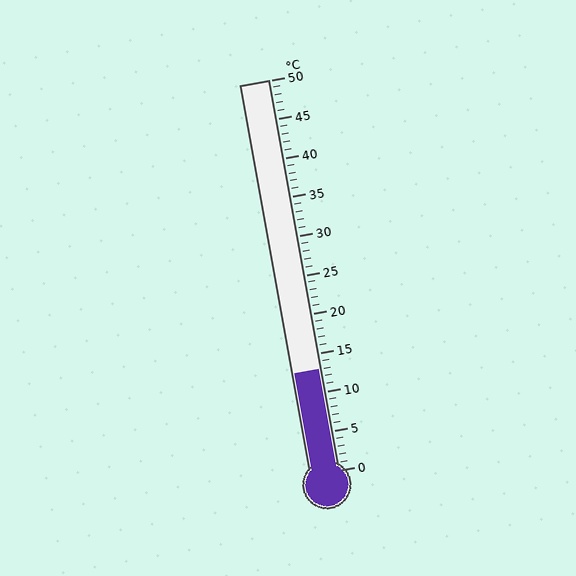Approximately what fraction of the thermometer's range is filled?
The thermometer is filled to approximately 25% of its range.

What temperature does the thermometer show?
The thermometer shows approximately 13°C.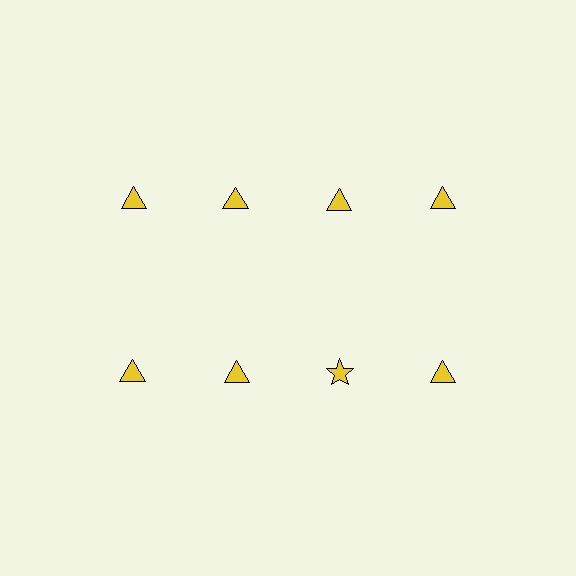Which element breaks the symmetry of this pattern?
The yellow star in the second row, center column breaks the symmetry. All other shapes are yellow triangles.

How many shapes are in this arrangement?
There are 8 shapes arranged in a grid pattern.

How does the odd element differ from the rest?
It has a different shape: star instead of triangle.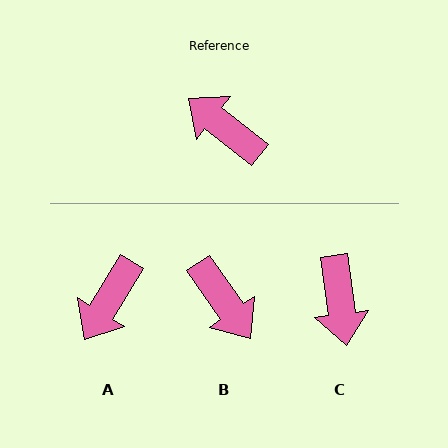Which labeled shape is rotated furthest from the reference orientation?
B, about 163 degrees away.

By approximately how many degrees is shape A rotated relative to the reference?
Approximately 97 degrees counter-clockwise.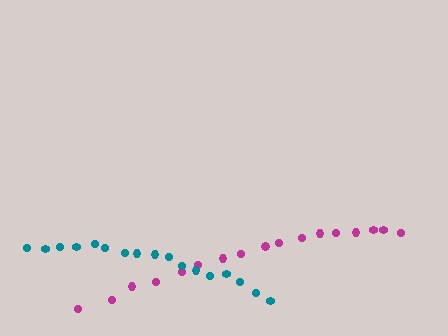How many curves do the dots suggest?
There are 2 distinct paths.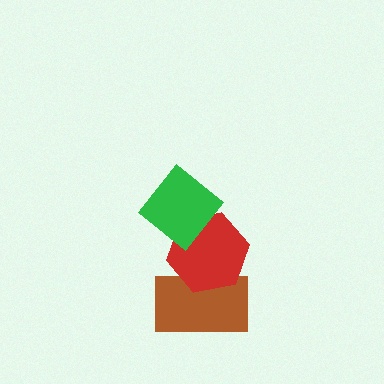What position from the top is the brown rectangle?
The brown rectangle is 3rd from the top.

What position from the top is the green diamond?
The green diamond is 1st from the top.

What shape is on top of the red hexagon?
The green diamond is on top of the red hexagon.